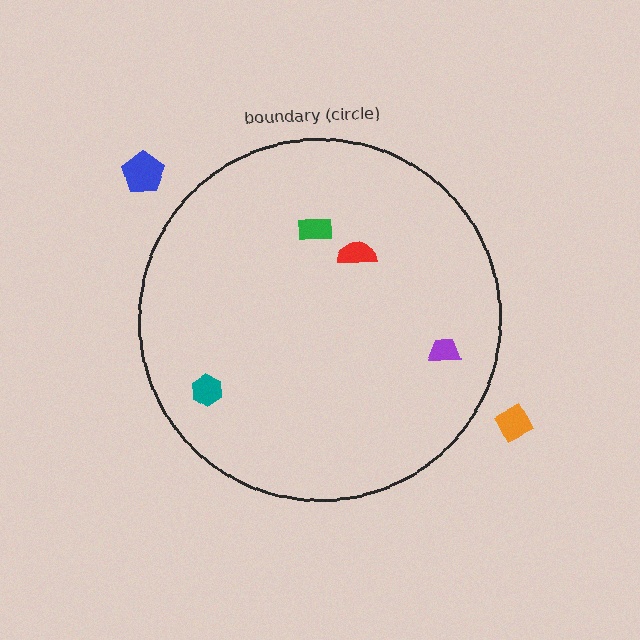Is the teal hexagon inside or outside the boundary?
Inside.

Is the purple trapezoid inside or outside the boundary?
Inside.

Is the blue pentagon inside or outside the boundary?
Outside.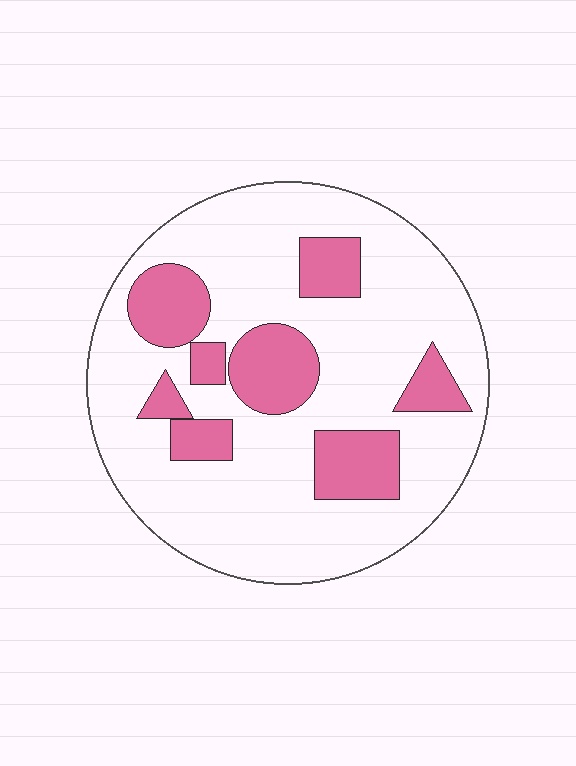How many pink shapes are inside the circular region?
8.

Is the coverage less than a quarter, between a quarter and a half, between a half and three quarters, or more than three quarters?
Less than a quarter.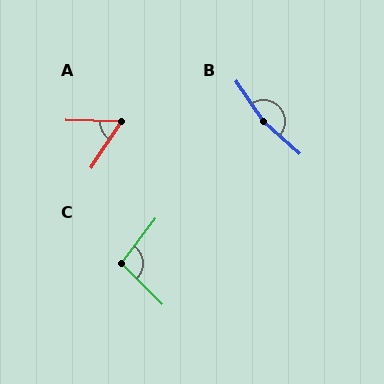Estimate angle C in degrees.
Approximately 98 degrees.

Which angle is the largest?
B, at approximately 166 degrees.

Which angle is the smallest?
A, at approximately 58 degrees.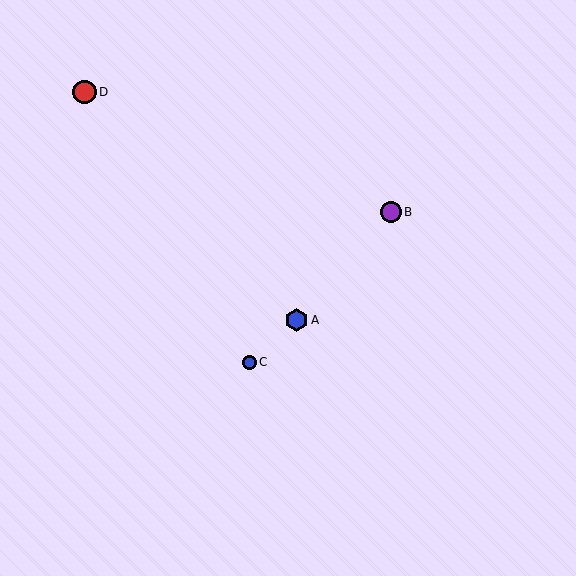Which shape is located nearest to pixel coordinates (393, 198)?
The purple circle (labeled B) at (391, 212) is nearest to that location.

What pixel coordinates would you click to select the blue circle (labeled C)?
Click at (249, 362) to select the blue circle C.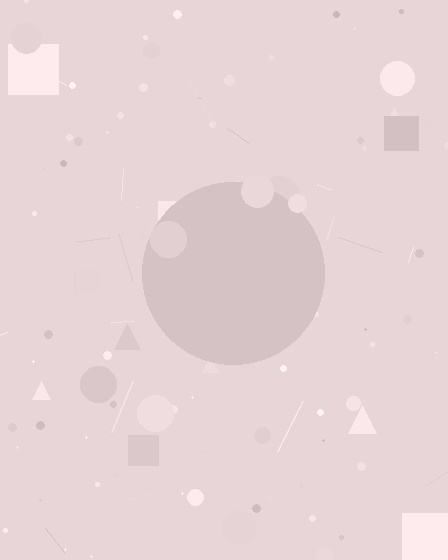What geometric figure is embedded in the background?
A circle is embedded in the background.